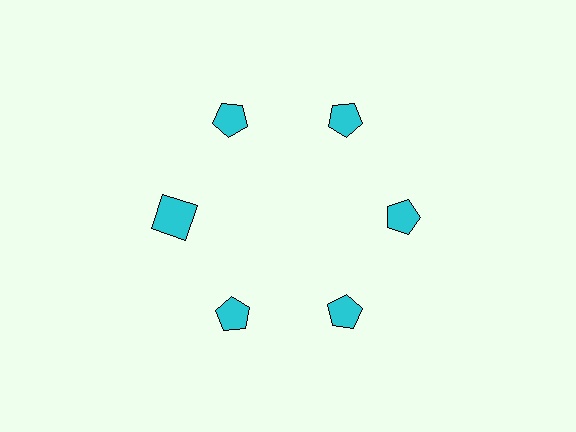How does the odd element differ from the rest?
It has a different shape: square instead of pentagon.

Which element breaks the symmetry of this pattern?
The cyan square at roughly the 9 o'clock position breaks the symmetry. All other shapes are cyan pentagons.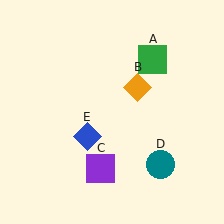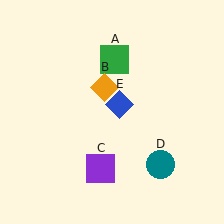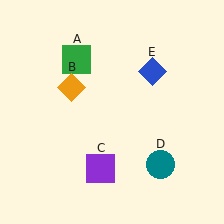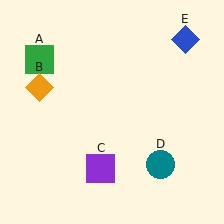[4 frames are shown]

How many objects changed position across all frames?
3 objects changed position: green square (object A), orange diamond (object B), blue diamond (object E).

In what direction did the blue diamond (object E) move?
The blue diamond (object E) moved up and to the right.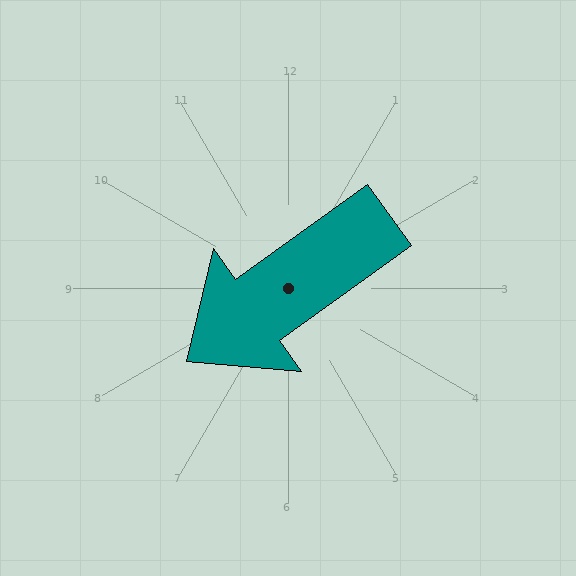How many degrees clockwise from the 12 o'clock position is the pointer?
Approximately 234 degrees.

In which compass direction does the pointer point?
Southwest.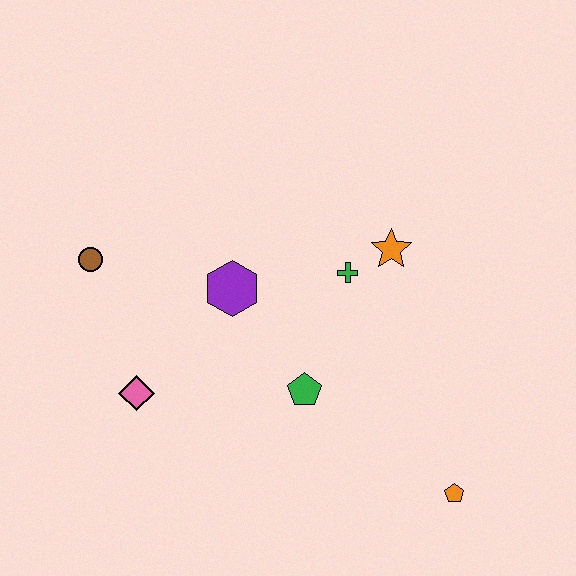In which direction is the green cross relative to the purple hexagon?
The green cross is to the right of the purple hexagon.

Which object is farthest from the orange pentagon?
The brown circle is farthest from the orange pentagon.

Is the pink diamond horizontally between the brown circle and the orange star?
Yes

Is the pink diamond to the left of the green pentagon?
Yes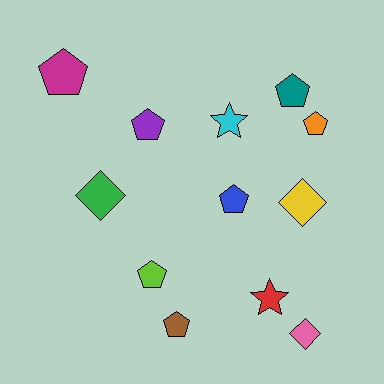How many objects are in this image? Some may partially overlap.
There are 12 objects.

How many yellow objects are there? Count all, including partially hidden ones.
There is 1 yellow object.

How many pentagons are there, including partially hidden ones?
There are 7 pentagons.